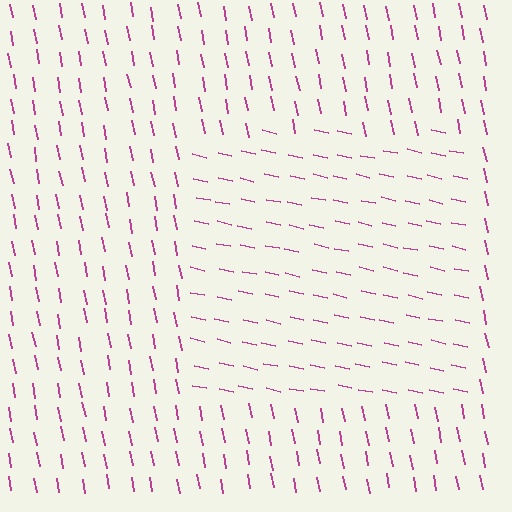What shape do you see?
I see a rectangle.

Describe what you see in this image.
The image is filled with small magenta line segments. A rectangle region in the image has lines oriented differently from the surrounding lines, creating a visible texture boundary.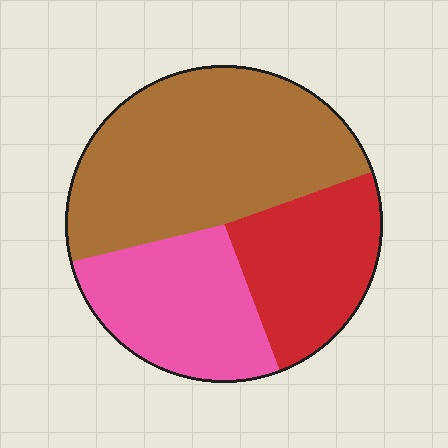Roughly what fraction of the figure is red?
Red takes up about one quarter (1/4) of the figure.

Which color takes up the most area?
Brown, at roughly 50%.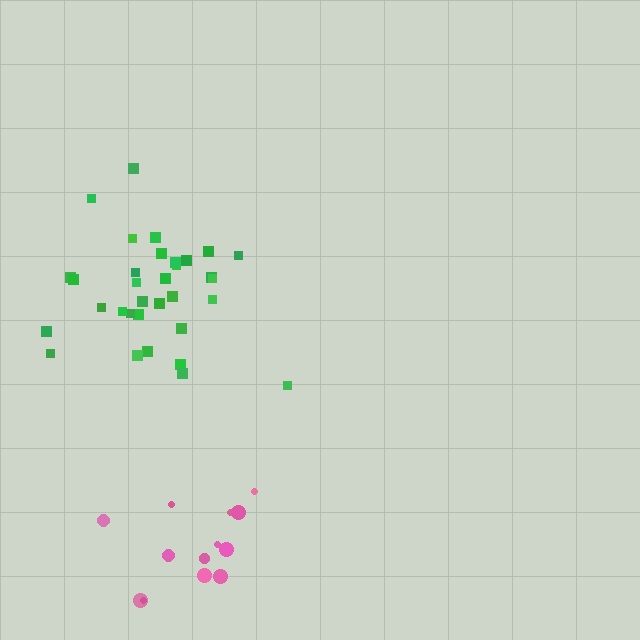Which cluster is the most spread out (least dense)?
Pink.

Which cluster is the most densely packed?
Green.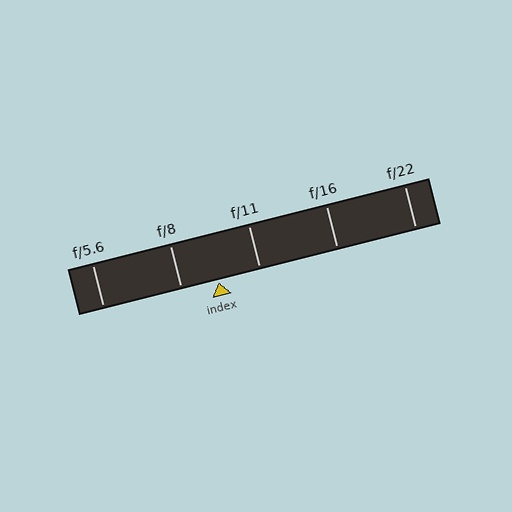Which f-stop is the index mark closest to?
The index mark is closest to f/8.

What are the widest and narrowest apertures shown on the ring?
The widest aperture shown is f/5.6 and the narrowest is f/22.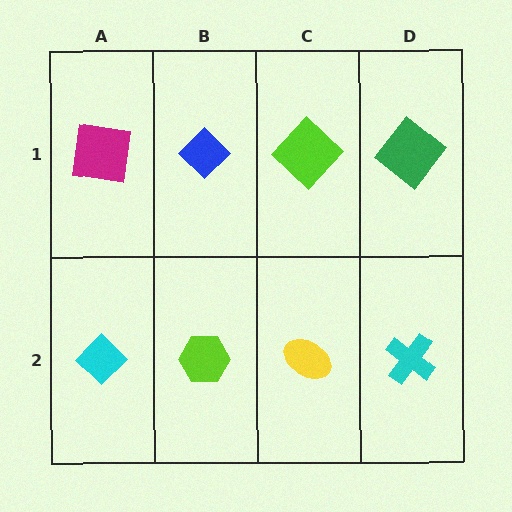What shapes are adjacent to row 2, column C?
A lime diamond (row 1, column C), a lime hexagon (row 2, column B), a cyan cross (row 2, column D).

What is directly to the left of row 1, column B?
A magenta square.